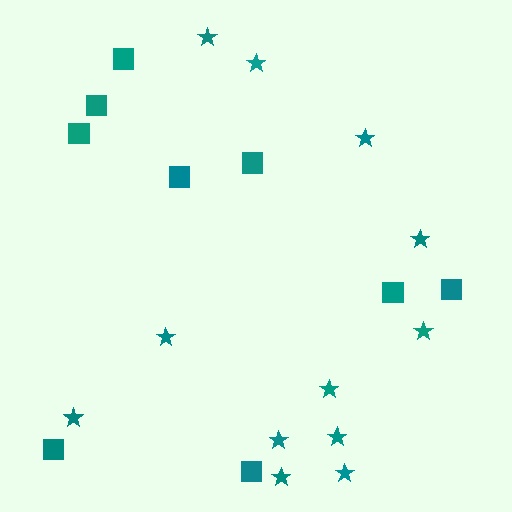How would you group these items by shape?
There are 2 groups: one group of squares (9) and one group of stars (12).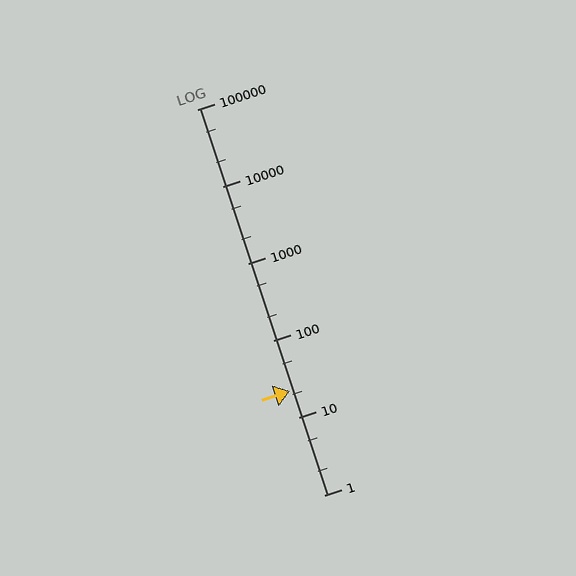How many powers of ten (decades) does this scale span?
The scale spans 5 decades, from 1 to 100000.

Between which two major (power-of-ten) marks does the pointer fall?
The pointer is between 10 and 100.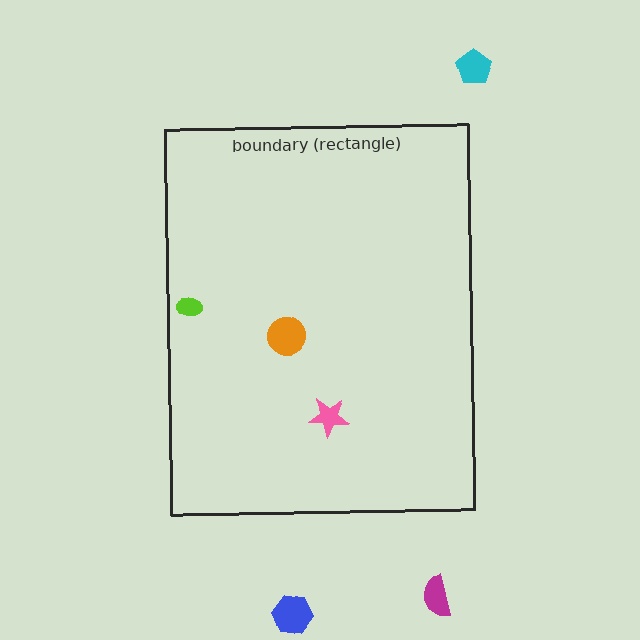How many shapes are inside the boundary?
3 inside, 3 outside.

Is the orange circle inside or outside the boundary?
Inside.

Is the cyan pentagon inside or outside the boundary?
Outside.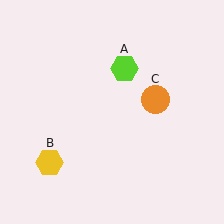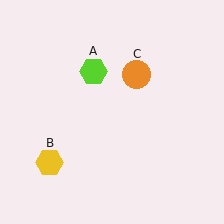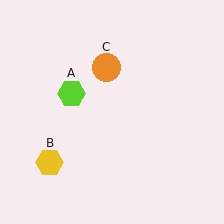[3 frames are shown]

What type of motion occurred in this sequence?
The lime hexagon (object A), orange circle (object C) rotated counterclockwise around the center of the scene.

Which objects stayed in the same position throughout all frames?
Yellow hexagon (object B) remained stationary.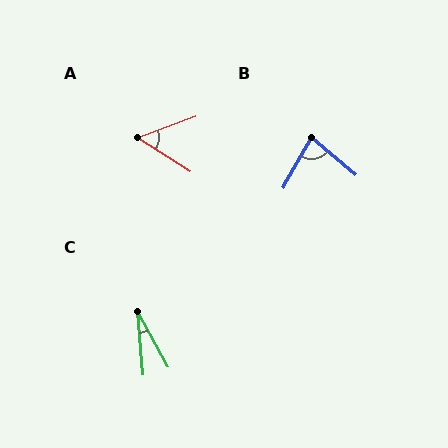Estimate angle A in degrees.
Approximately 53 degrees.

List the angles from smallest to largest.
C (24°), A (53°), B (78°).